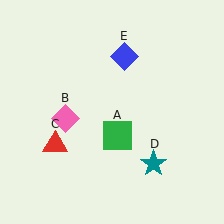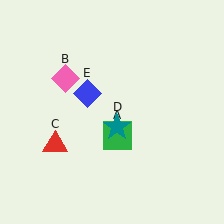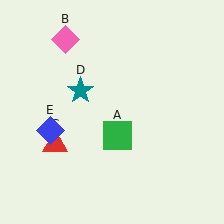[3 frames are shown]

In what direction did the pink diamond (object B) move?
The pink diamond (object B) moved up.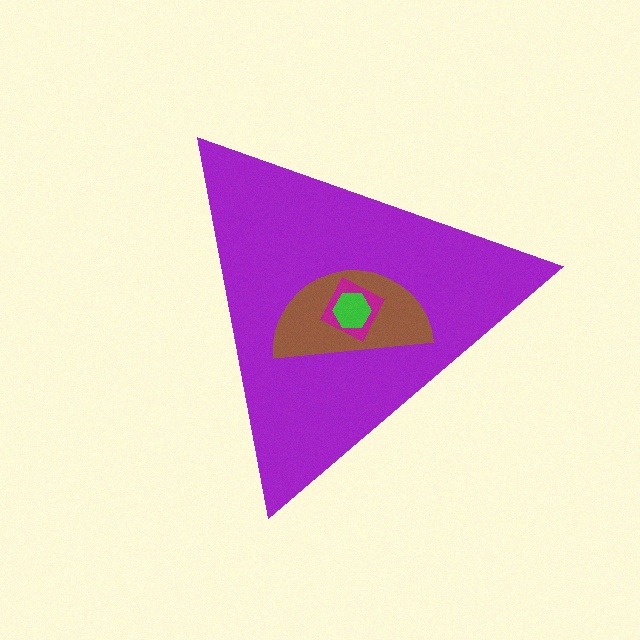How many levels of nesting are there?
4.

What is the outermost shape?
The purple triangle.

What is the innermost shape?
The green hexagon.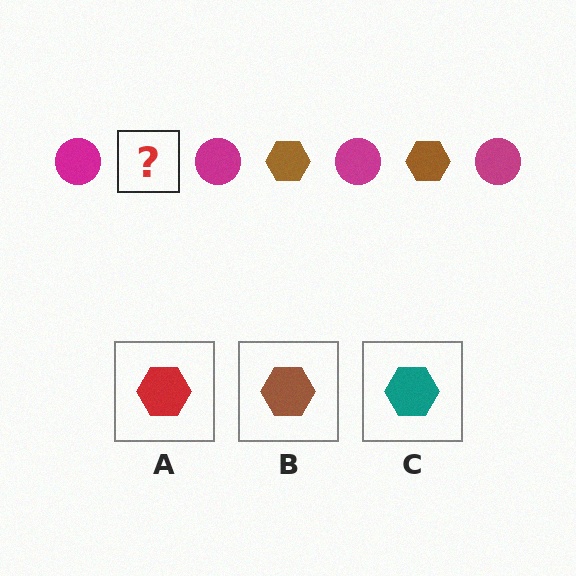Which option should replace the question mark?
Option B.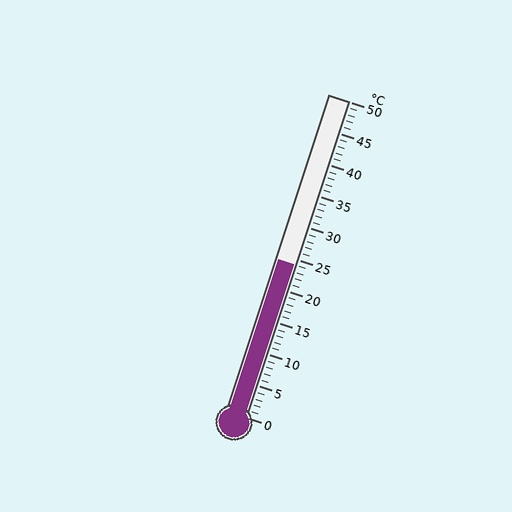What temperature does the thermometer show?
The thermometer shows approximately 24°C.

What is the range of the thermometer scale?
The thermometer scale ranges from 0°C to 50°C.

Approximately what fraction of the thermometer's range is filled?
The thermometer is filled to approximately 50% of its range.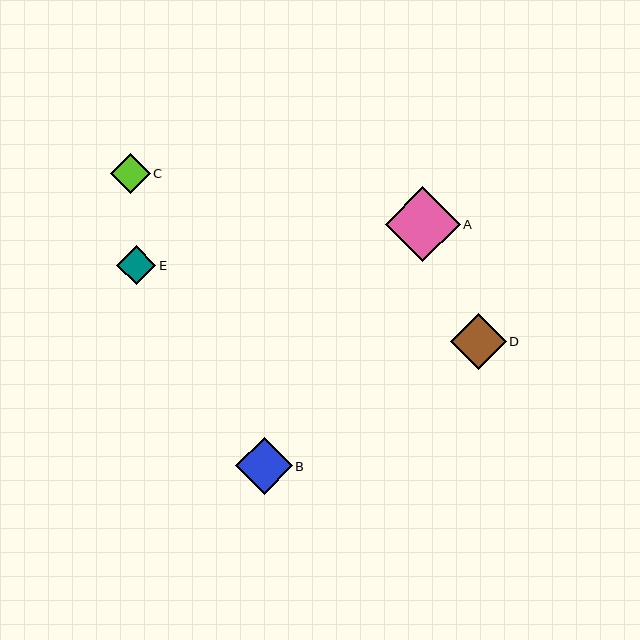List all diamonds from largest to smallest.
From largest to smallest: A, B, D, E, C.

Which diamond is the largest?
Diamond A is the largest with a size of approximately 75 pixels.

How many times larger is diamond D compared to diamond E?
Diamond D is approximately 1.4 times the size of diamond E.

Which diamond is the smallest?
Diamond C is the smallest with a size of approximately 40 pixels.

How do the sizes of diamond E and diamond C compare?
Diamond E and diamond C are approximately the same size.